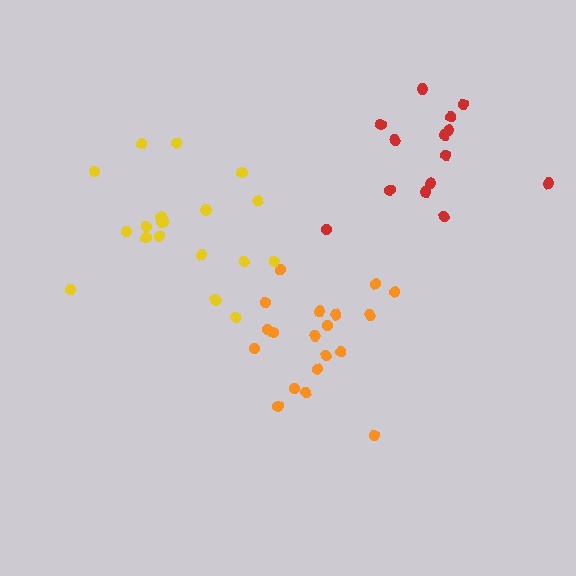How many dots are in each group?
Group 1: 19 dots, Group 2: 14 dots, Group 3: 19 dots (52 total).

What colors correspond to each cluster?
The clusters are colored: orange, red, yellow.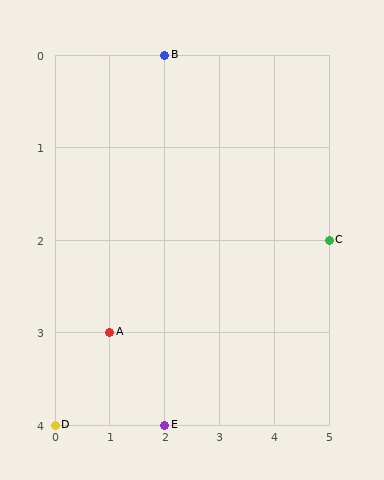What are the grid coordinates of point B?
Point B is at grid coordinates (2, 0).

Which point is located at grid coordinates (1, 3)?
Point A is at (1, 3).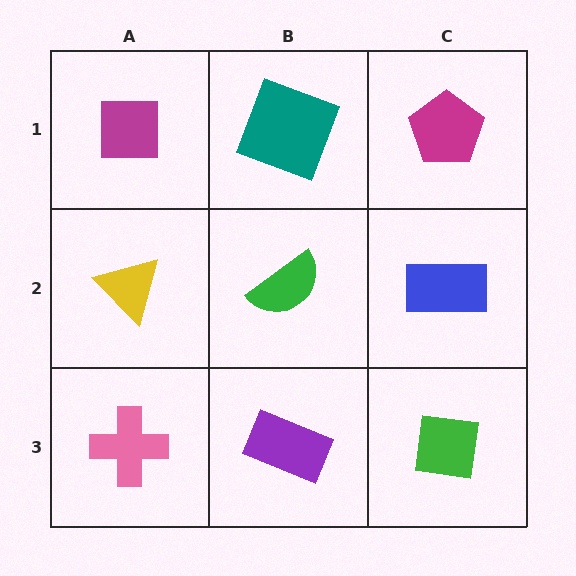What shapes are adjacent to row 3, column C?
A blue rectangle (row 2, column C), a purple rectangle (row 3, column B).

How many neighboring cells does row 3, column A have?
2.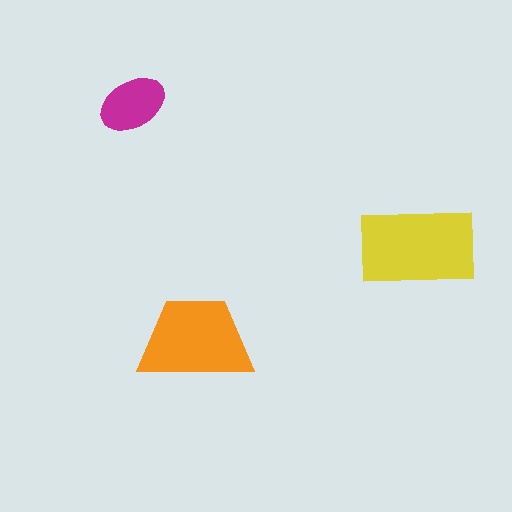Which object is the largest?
The yellow rectangle.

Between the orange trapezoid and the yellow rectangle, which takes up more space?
The yellow rectangle.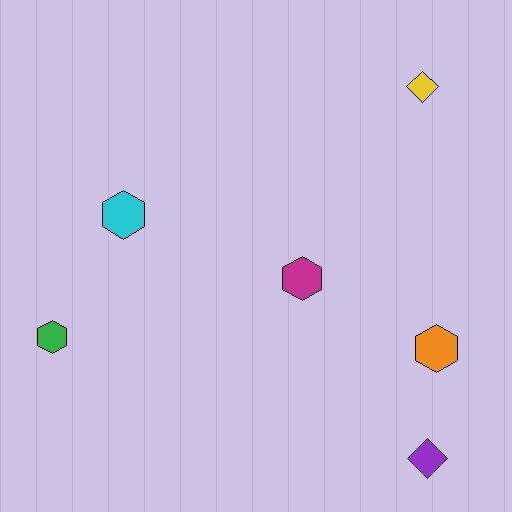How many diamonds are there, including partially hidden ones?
There are 2 diamonds.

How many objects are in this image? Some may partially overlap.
There are 6 objects.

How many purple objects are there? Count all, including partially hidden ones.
There is 1 purple object.